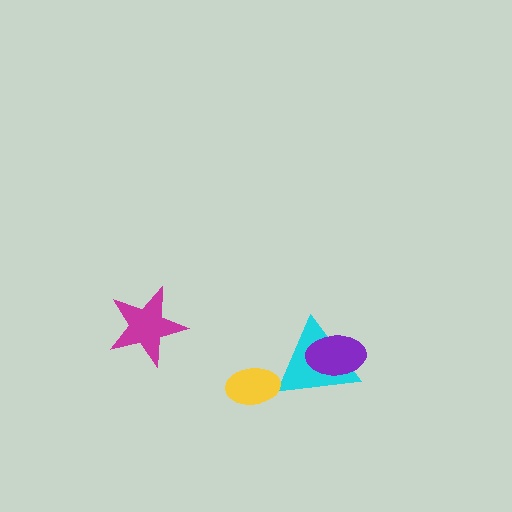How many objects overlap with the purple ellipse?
1 object overlaps with the purple ellipse.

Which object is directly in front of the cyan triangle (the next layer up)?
The purple ellipse is directly in front of the cyan triangle.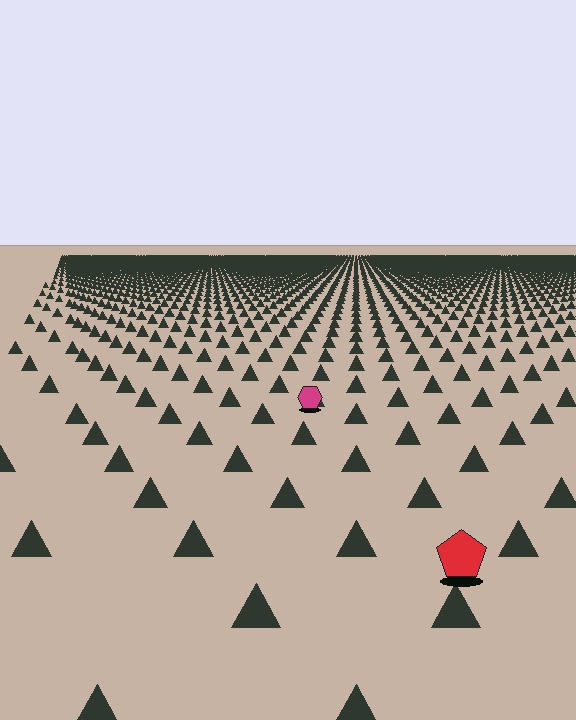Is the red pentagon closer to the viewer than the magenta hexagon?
Yes. The red pentagon is closer — you can tell from the texture gradient: the ground texture is coarser near it.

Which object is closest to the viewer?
The red pentagon is closest. The texture marks near it are larger and more spread out.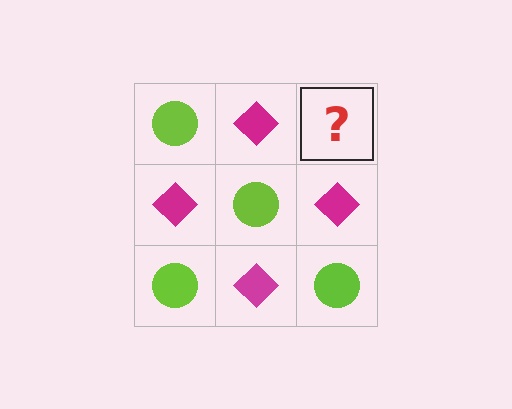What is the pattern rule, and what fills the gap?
The rule is that it alternates lime circle and magenta diamond in a checkerboard pattern. The gap should be filled with a lime circle.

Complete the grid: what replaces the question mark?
The question mark should be replaced with a lime circle.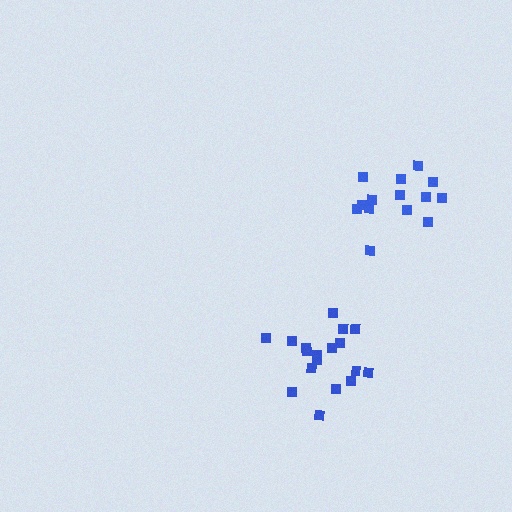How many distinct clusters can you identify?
There are 2 distinct clusters.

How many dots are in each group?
Group 1: 14 dots, Group 2: 18 dots (32 total).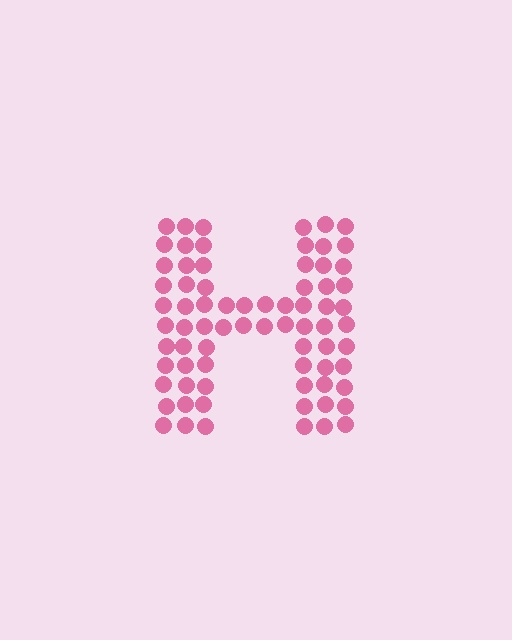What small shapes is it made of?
It is made of small circles.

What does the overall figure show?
The overall figure shows the letter H.